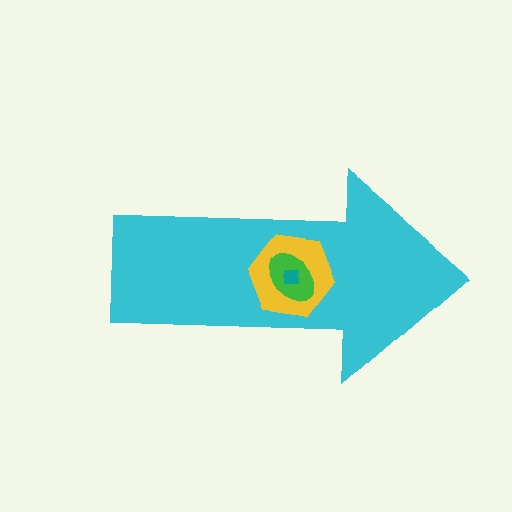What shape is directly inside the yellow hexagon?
The green ellipse.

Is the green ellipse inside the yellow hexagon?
Yes.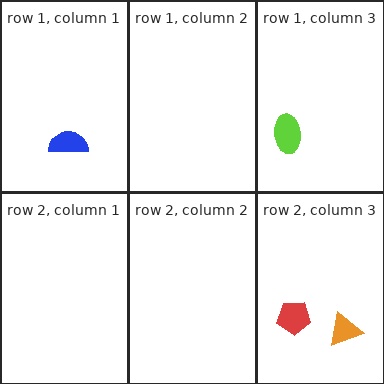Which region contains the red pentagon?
The row 2, column 3 region.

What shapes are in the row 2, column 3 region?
The orange triangle, the red pentagon.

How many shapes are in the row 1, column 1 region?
1.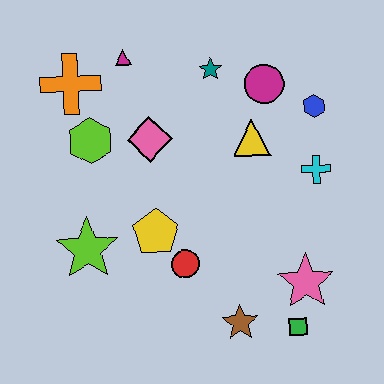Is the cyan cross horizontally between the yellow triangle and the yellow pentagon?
No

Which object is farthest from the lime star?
The blue hexagon is farthest from the lime star.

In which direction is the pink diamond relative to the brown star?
The pink diamond is above the brown star.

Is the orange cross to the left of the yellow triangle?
Yes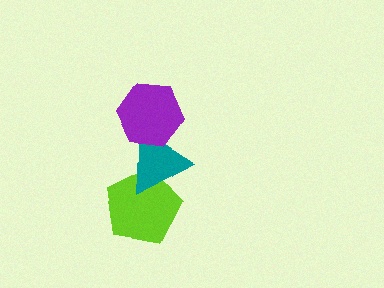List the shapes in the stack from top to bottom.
From top to bottom: the purple hexagon, the teal triangle, the lime pentagon.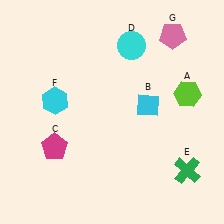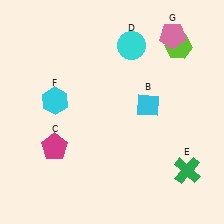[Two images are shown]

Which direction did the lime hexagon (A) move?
The lime hexagon (A) moved up.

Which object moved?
The lime hexagon (A) moved up.